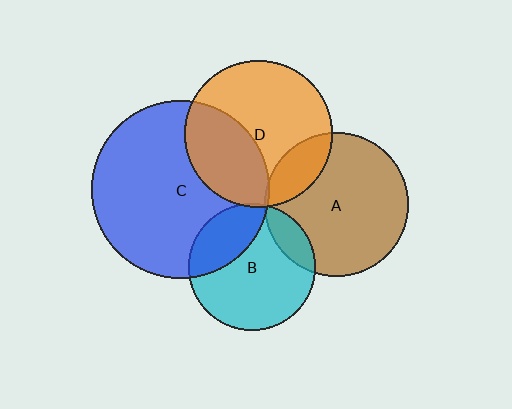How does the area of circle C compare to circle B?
Approximately 2.0 times.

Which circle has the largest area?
Circle C (blue).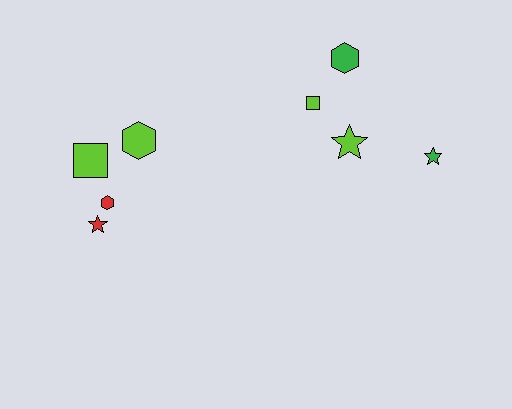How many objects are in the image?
There are 8 objects.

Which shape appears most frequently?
Hexagon, with 3 objects.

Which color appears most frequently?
Lime, with 4 objects.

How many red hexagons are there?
There is 1 red hexagon.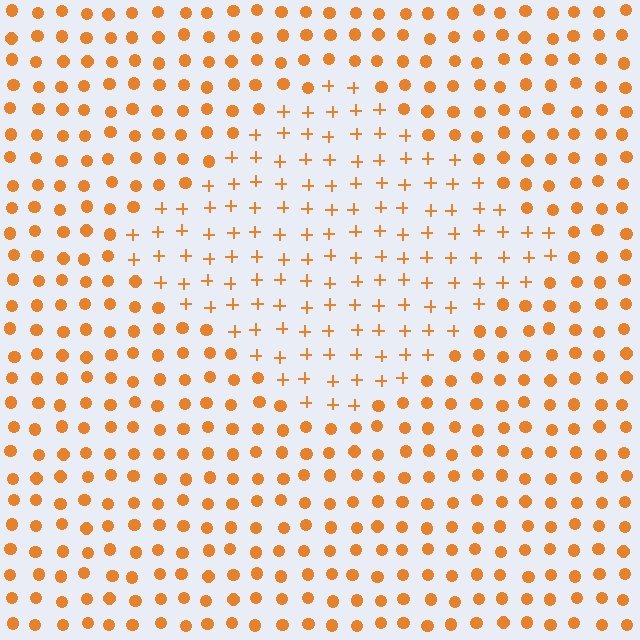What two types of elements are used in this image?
The image uses plus signs inside the diamond region and circles outside it.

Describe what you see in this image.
The image is filled with small orange elements arranged in a uniform grid. A diamond-shaped region contains plus signs, while the surrounding area contains circles. The boundary is defined purely by the change in element shape.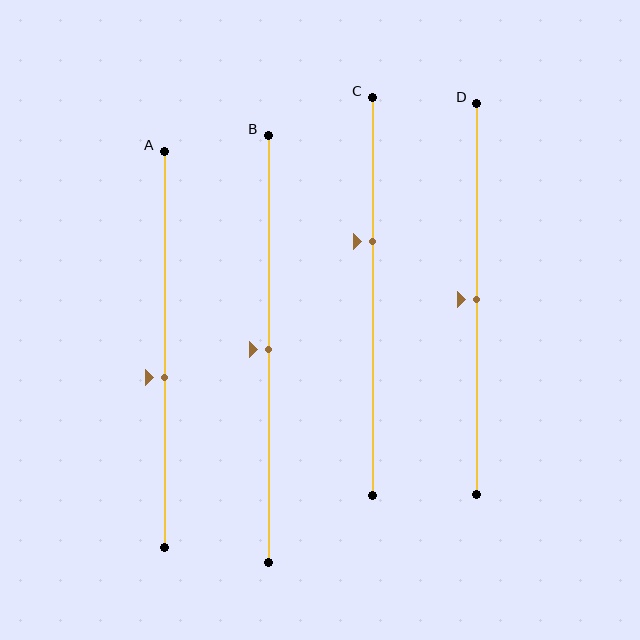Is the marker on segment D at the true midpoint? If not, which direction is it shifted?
Yes, the marker on segment D is at the true midpoint.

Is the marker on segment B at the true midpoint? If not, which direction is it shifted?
Yes, the marker on segment B is at the true midpoint.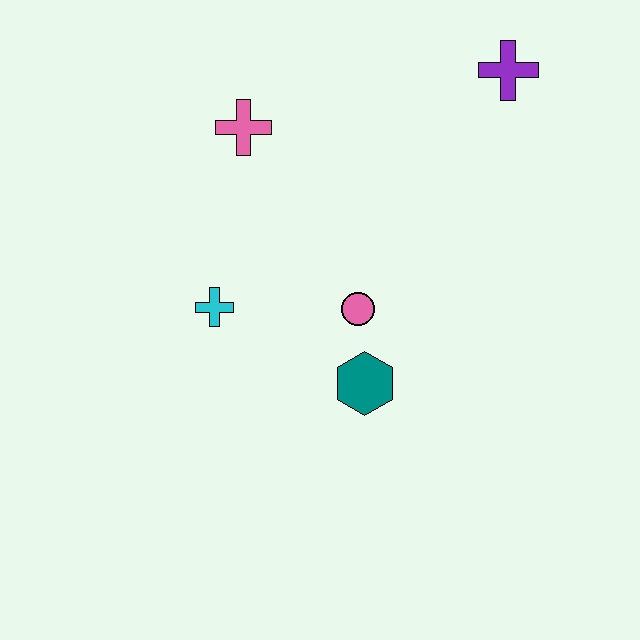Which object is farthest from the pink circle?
The purple cross is farthest from the pink circle.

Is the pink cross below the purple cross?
Yes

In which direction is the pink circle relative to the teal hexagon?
The pink circle is above the teal hexagon.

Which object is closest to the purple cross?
The pink cross is closest to the purple cross.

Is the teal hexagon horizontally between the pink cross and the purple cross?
Yes